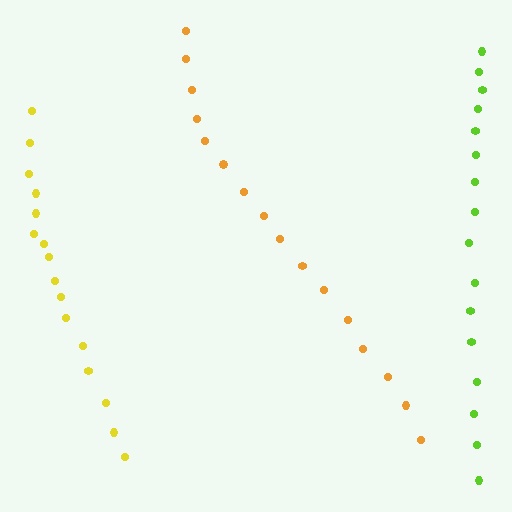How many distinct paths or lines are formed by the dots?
There are 3 distinct paths.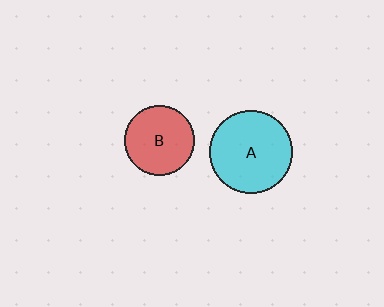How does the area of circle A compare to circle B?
Approximately 1.4 times.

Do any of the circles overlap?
No, none of the circles overlap.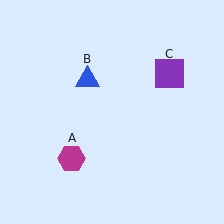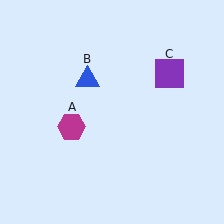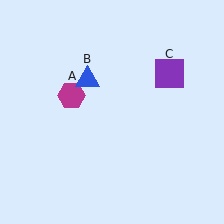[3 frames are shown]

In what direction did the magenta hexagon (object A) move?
The magenta hexagon (object A) moved up.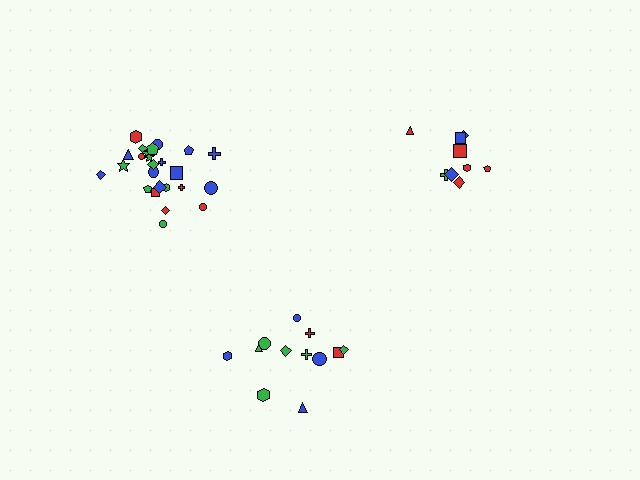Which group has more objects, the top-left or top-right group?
The top-left group.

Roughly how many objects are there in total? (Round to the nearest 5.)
Roughly 45 objects in total.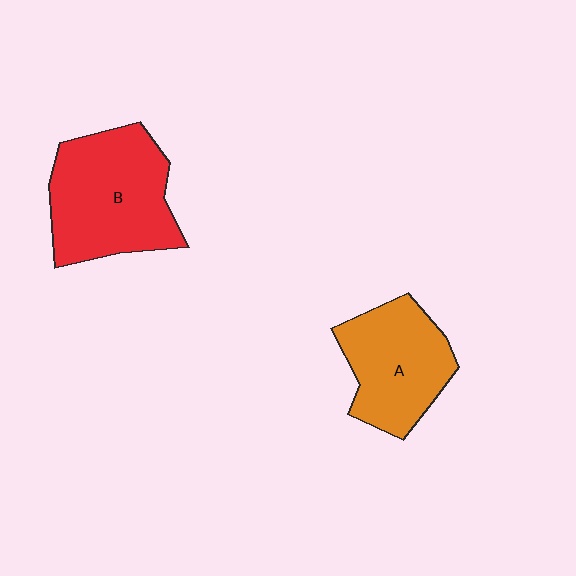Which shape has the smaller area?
Shape A (orange).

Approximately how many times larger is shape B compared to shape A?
Approximately 1.3 times.